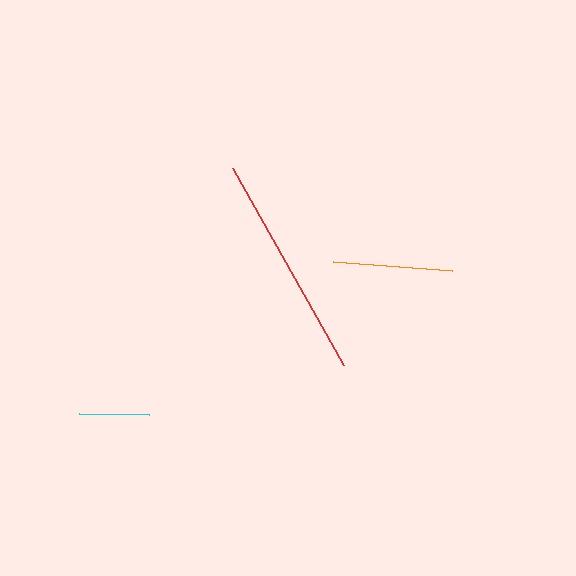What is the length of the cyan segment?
The cyan segment is approximately 70 pixels long.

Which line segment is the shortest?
The cyan line is the shortest at approximately 70 pixels.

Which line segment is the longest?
The red line is the longest at approximately 226 pixels.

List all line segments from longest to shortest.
From longest to shortest: red, orange, cyan.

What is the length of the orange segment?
The orange segment is approximately 120 pixels long.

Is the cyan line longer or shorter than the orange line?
The orange line is longer than the cyan line.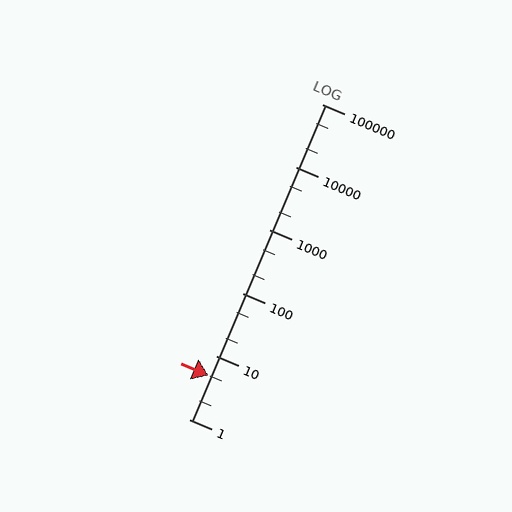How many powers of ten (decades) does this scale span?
The scale spans 5 decades, from 1 to 100000.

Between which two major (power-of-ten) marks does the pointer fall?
The pointer is between 1 and 10.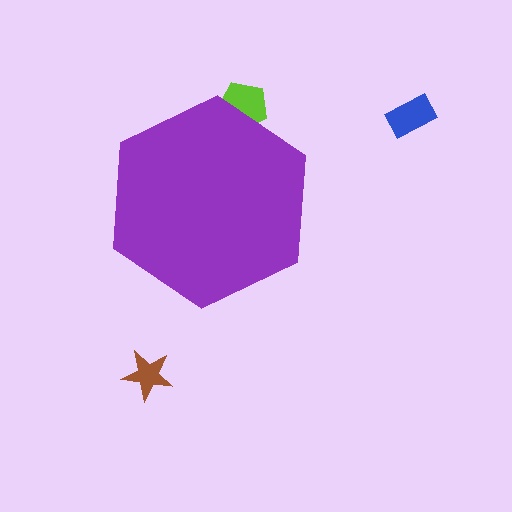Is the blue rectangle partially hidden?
No, the blue rectangle is fully visible.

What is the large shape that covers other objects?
A purple hexagon.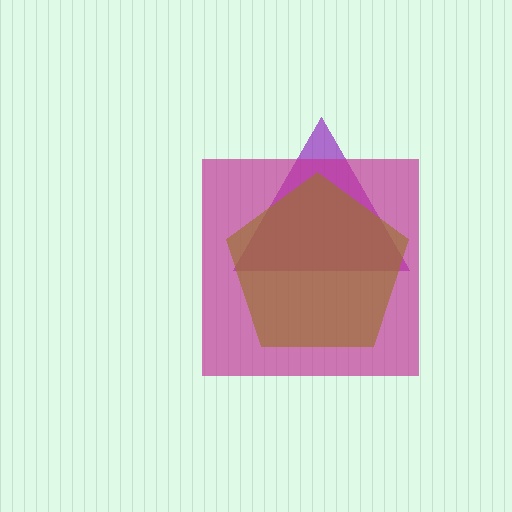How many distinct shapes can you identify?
There are 3 distinct shapes: a purple triangle, a magenta square, a brown pentagon.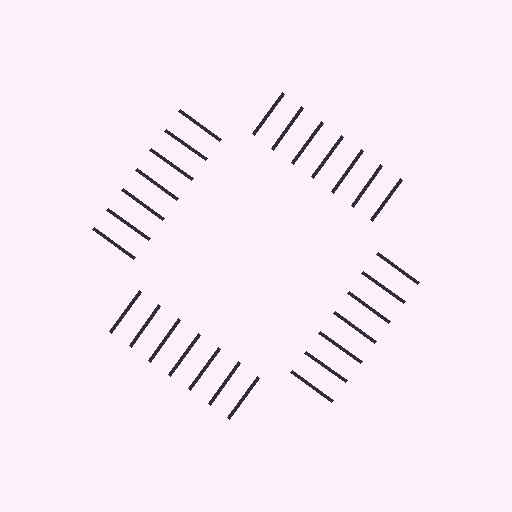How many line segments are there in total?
28 — 7 along each of the 4 edges.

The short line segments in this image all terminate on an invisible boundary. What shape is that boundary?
An illusory square — the line segments terminate on its edges but no continuous stroke is drawn.